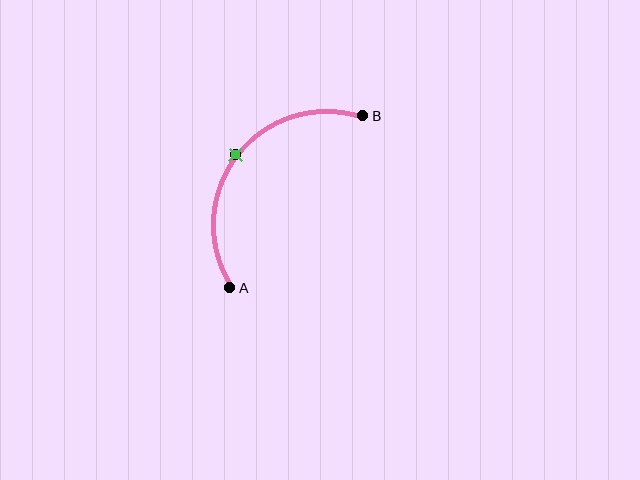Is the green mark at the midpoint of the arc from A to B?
Yes. The green mark lies on the arc at equal arc-length from both A and B — it is the arc midpoint.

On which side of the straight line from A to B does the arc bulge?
The arc bulges above and to the left of the straight line connecting A and B.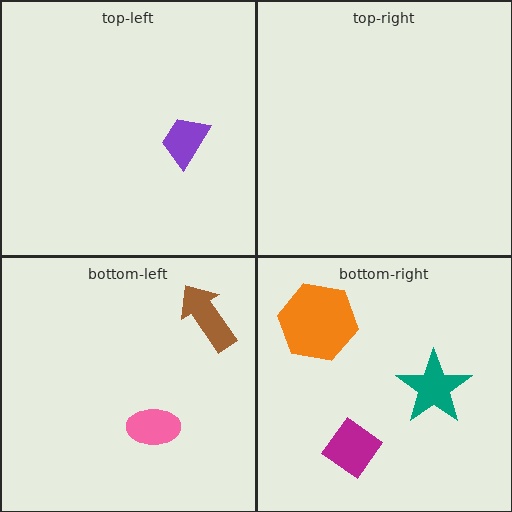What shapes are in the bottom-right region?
The teal star, the orange hexagon, the magenta diamond.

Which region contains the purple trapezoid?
The top-left region.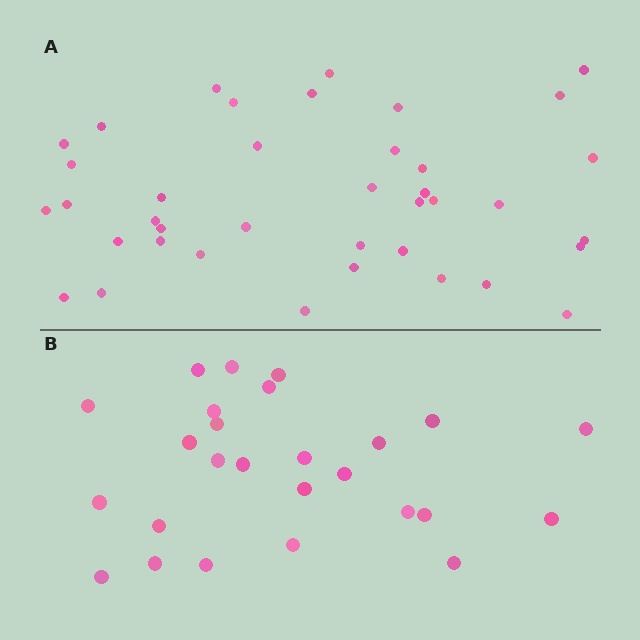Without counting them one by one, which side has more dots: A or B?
Region A (the top region) has more dots.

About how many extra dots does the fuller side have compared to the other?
Region A has approximately 15 more dots than region B.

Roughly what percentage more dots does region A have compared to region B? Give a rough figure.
About 50% more.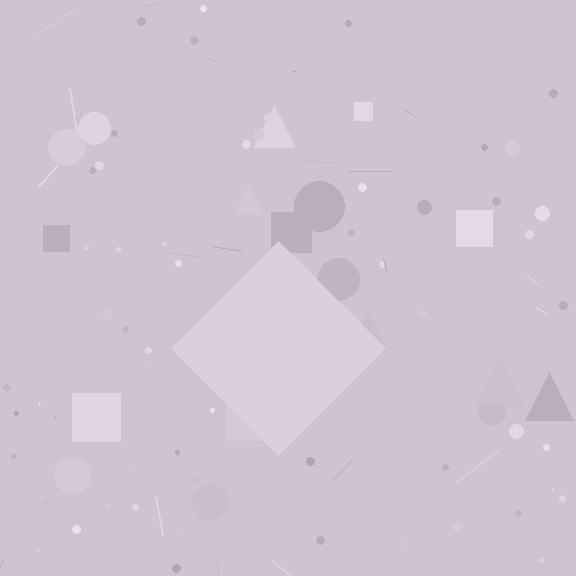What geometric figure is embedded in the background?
A diamond is embedded in the background.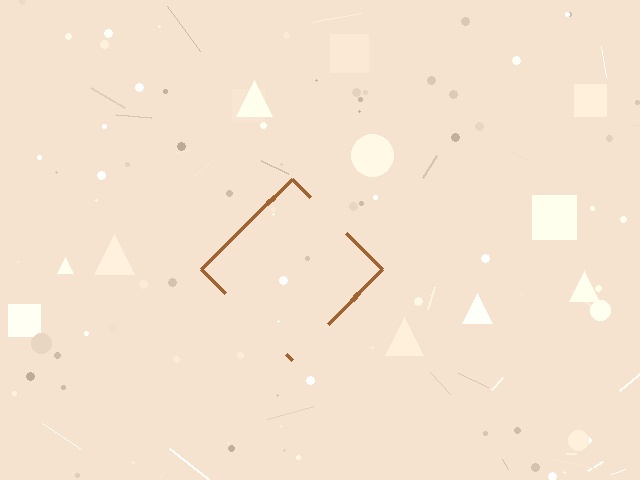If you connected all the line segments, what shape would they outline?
They would outline a diamond.